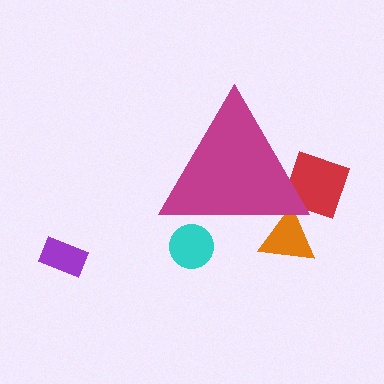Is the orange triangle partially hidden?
Yes, the orange triangle is partially hidden behind the magenta triangle.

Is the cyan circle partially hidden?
Yes, the cyan circle is partially hidden behind the magenta triangle.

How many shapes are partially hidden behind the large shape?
3 shapes are partially hidden.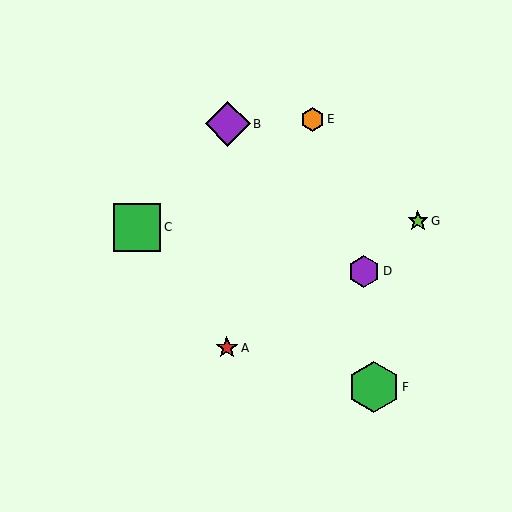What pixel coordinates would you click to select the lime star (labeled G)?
Click at (418, 221) to select the lime star G.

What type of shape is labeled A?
Shape A is a red star.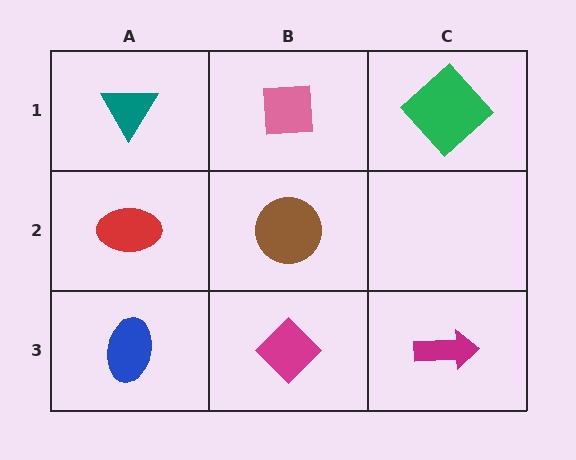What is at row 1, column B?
A pink square.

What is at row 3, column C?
A magenta arrow.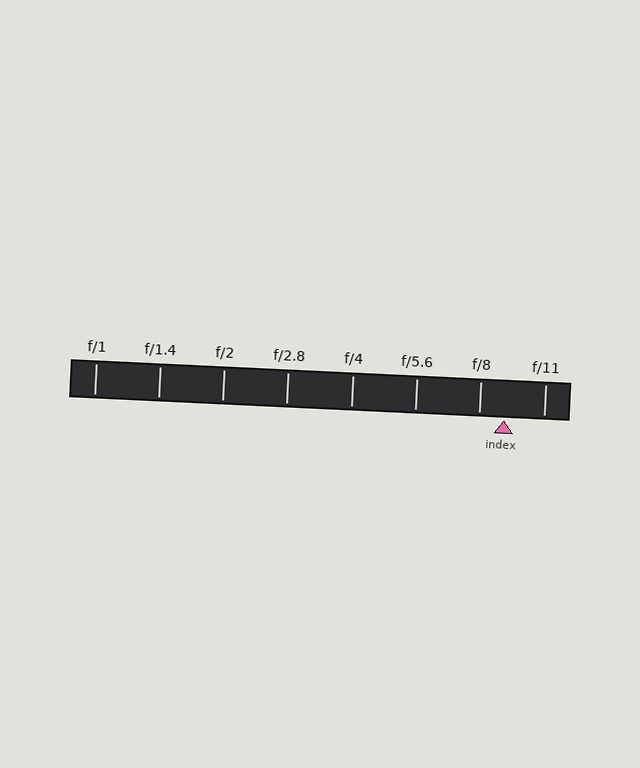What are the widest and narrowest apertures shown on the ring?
The widest aperture shown is f/1 and the narrowest is f/11.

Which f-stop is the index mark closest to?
The index mark is closest to f/8.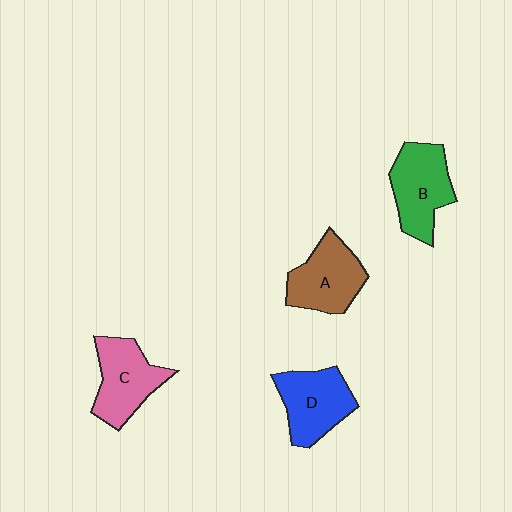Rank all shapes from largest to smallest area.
From largest to smallest: B (green), C (pink), D (blue), A (brown).